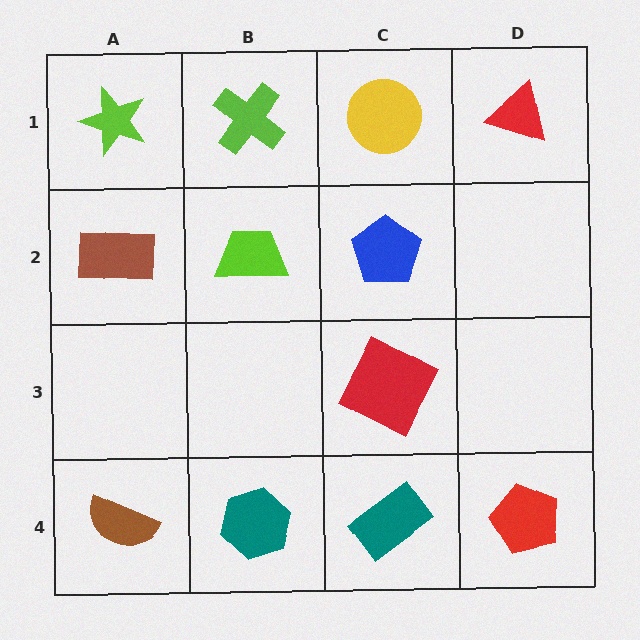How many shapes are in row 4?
4 shapes.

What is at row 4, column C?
A teal rectangle.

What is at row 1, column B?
A lime cross.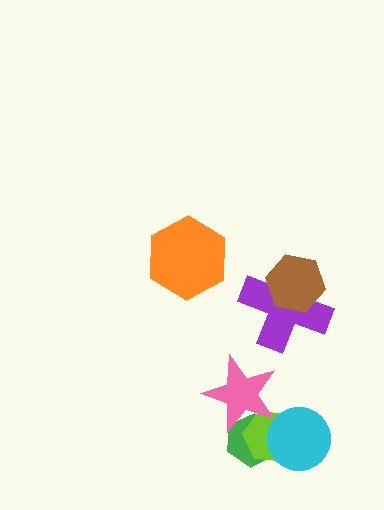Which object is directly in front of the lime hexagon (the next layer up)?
The pink star is directly in front of the lime hexagon.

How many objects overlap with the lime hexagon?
3 objects overlap with the lime hexagon.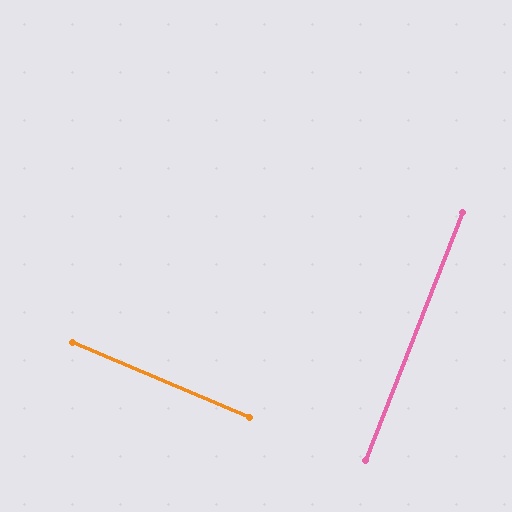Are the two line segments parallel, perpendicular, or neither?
Perpendicular — they meet at approximately 89°.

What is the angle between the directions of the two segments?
Approximately 89 degrees.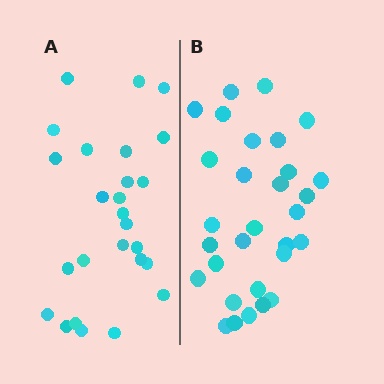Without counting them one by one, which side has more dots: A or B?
Region B (the right region) has more dots.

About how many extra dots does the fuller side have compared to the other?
Region B has about 4 more dots than region A.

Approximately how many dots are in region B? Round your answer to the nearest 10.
About 30 dots.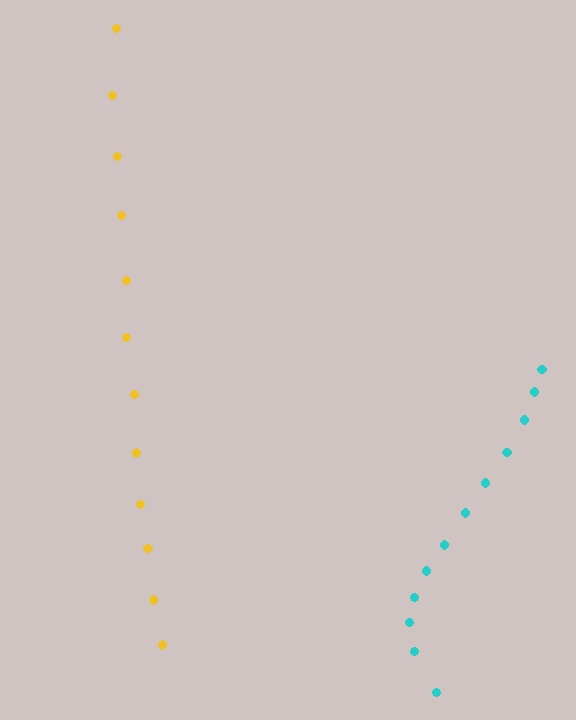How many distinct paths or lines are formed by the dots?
There are 2 distinct paths.